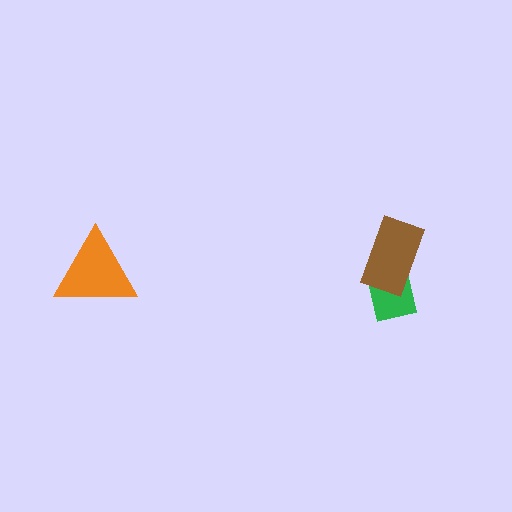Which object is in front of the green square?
The brown rectangle is in front of the green square.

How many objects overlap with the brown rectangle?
1 object overlaps with the brown rectangle.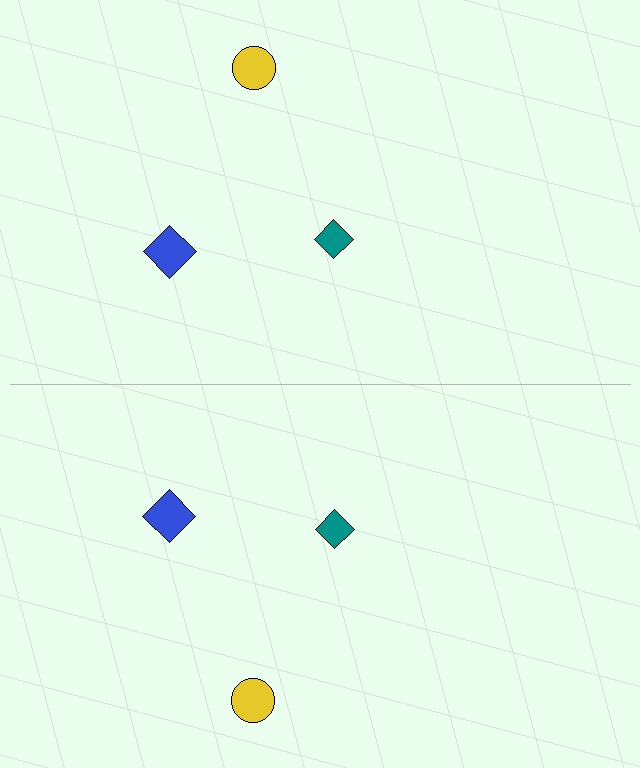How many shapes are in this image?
There are 6 shapes in this image.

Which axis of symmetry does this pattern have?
The pattern has a horizontal axis of symmetry running through the center of the image.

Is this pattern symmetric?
Yes, this pattern has bilateral (reflection) symmetry.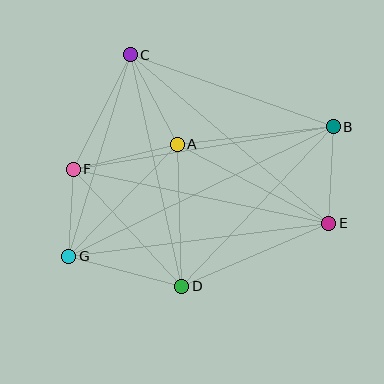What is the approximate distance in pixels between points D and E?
The distance between D and E is approximately 160 pixels.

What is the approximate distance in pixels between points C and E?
The distance between C and E is approximately 260 pixels.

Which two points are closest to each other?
Points F and G are closest to each other.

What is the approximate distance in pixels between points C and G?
The distance between C and G is approximately 211 pixels.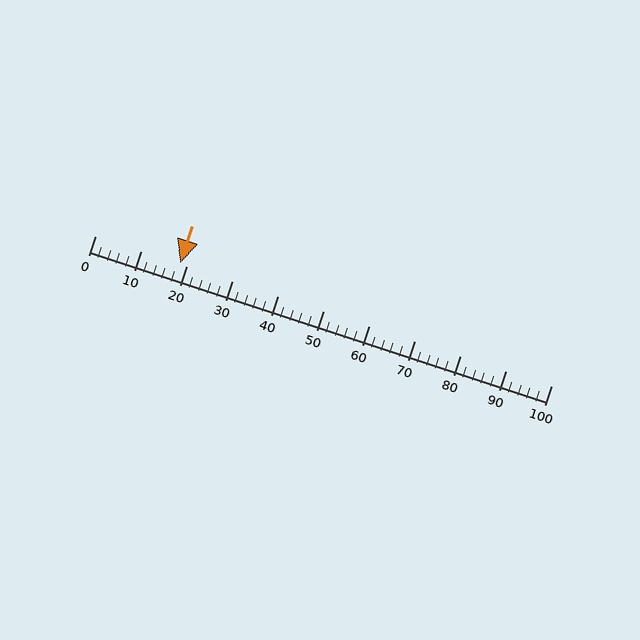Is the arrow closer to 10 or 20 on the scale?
The arrow is closer to 20.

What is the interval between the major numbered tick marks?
The major tick marks are spaced 10 units apart.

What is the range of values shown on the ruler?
The ruler shows values from 0 to 100.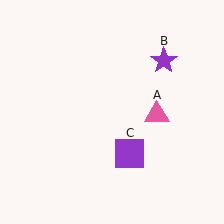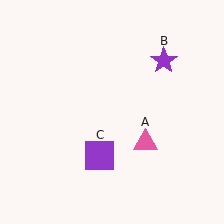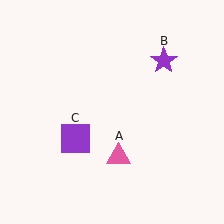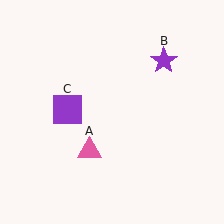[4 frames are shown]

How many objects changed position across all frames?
2 objects changed position: pink triangle (object A), purple square (object C).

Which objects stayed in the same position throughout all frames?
Purple star (object B) remained stationary.